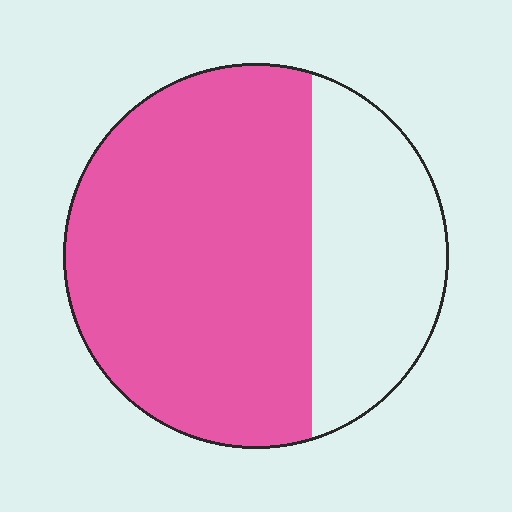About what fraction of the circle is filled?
About two thirds (2/3).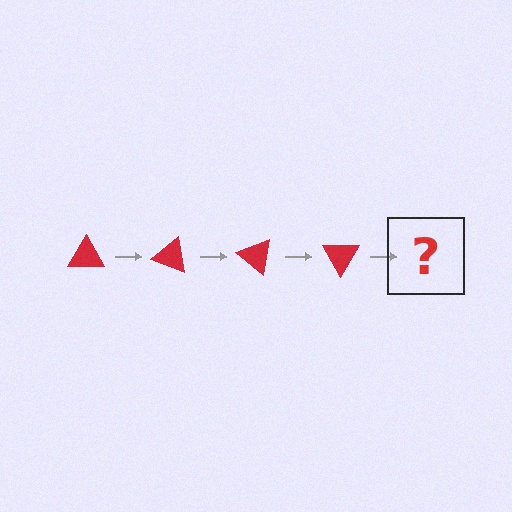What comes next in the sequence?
The next element should be a red triangle rotated 80 degrees.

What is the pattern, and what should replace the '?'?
The pattern is that the triangle rotates 20 degrees each step. The '?' should be a red triangle rotated 80 degrees.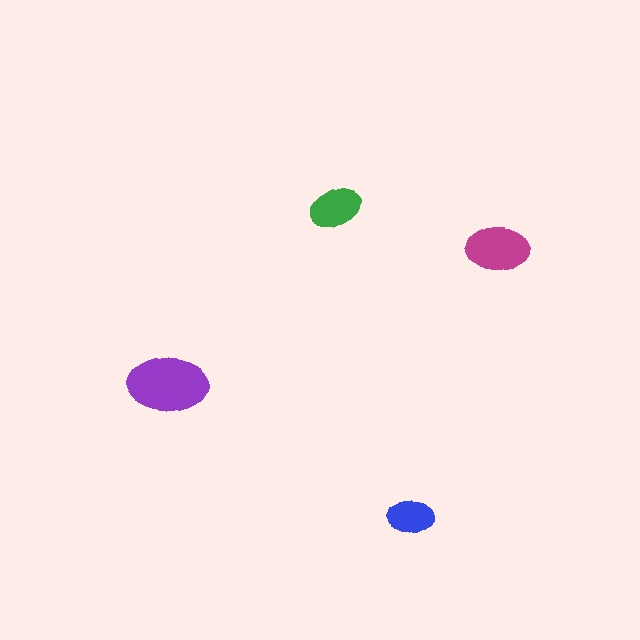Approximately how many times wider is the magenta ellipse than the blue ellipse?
About 1.5 times wider.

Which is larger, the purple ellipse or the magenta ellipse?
The purple one.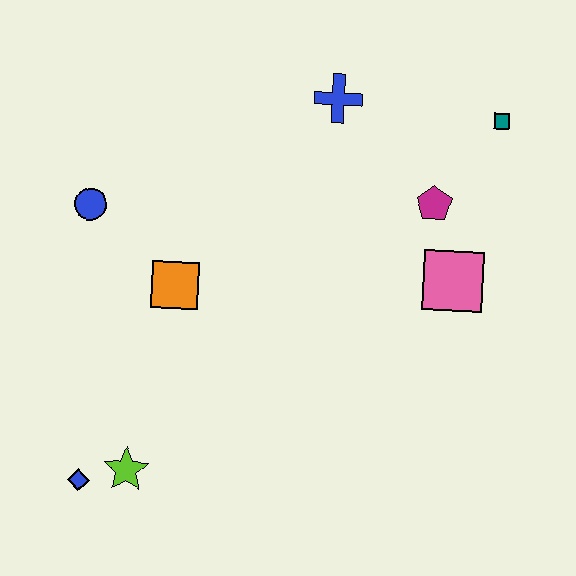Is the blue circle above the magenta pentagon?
No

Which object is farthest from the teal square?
The blue diamond is farthest from the teal square.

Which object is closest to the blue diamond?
The lime star is closest to the blue diamond.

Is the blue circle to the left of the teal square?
Yes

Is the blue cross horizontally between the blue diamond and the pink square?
Yes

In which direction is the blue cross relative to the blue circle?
The blue cross is to the right of the blue circle.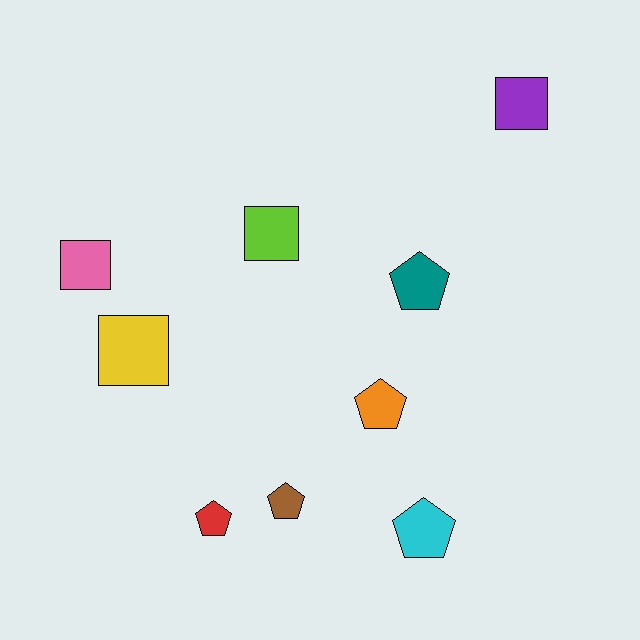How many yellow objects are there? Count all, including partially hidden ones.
There is 1 yellow object.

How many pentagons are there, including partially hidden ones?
There are 5 pentagons.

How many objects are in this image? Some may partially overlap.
There are 9 objects.